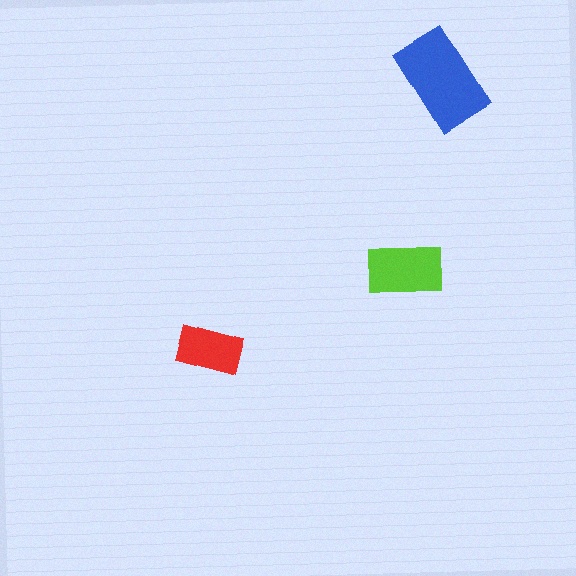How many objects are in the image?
There are 3 objects in the image.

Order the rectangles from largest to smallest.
the blue one, the lime one, the red one.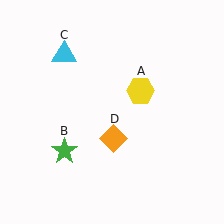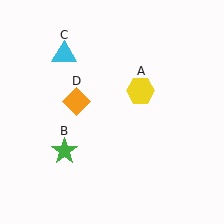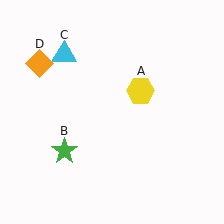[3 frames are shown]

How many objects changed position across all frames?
1 object changed position: orange diamond (object D).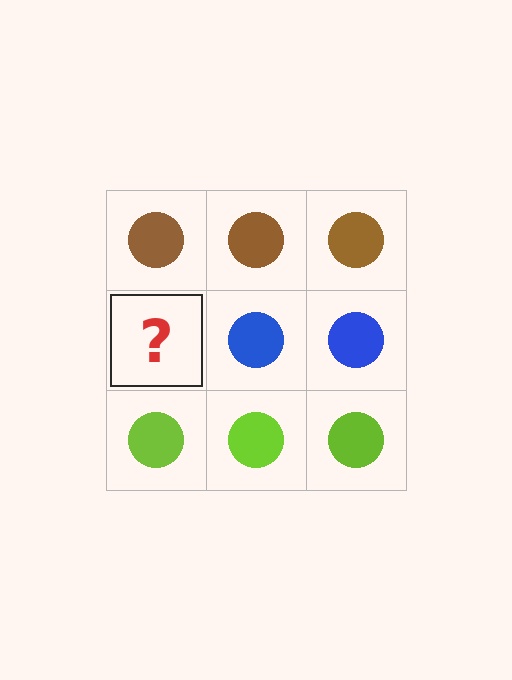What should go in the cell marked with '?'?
The missing cell should contain a blue circle.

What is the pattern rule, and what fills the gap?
The rule is that each row has a consistent color. The gap should be filled with a blue circle.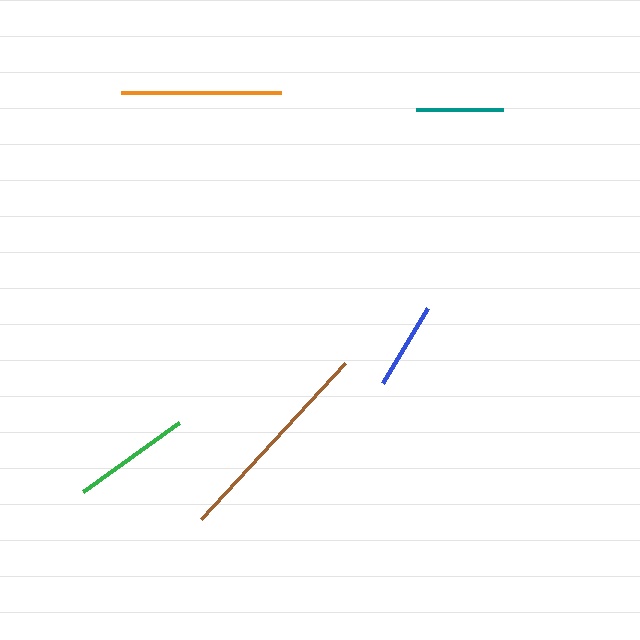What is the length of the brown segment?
The brown segment is approximately 212 pixels long.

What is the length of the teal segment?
The teal segment is approximately 87 pixels long.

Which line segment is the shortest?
The teal line is the shortest at approximately 87 pixels.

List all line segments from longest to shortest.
From longest to shortest: brown, orange, green, blue, teal.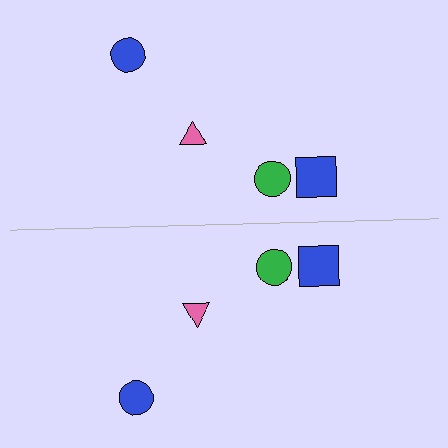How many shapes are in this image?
There are 8 shapes in this image.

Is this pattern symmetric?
Yes, this pattern has bilateral (reflection) symmetry.